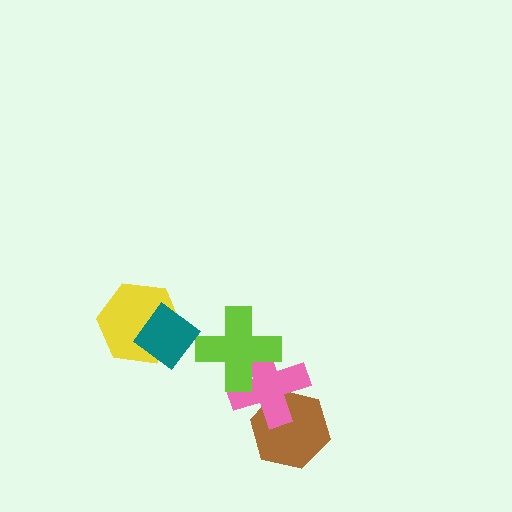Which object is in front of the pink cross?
The lime cross is in front of the pink cross.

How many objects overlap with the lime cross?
1 object overlaps with the lime cross.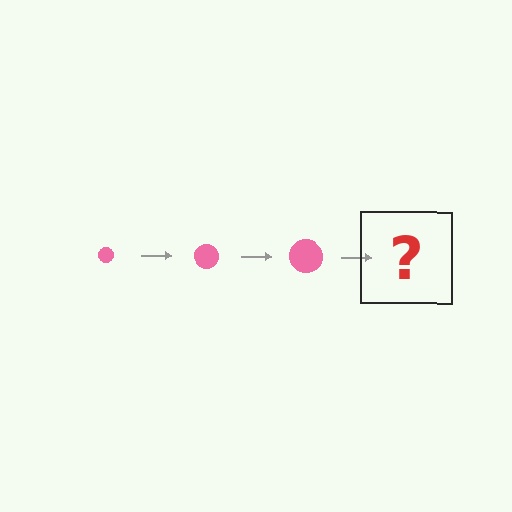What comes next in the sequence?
The next element should be a pink circle, larger than the previous one.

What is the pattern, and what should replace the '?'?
The pattern is that the circle gets progressively larger each step. The '?' should be a pink circle, larger than the previous one.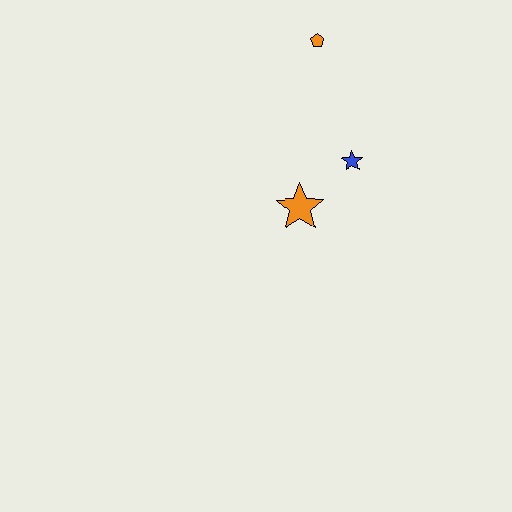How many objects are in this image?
There are 3 objects.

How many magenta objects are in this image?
There are no magenta objects.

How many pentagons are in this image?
There is 1 pentagon.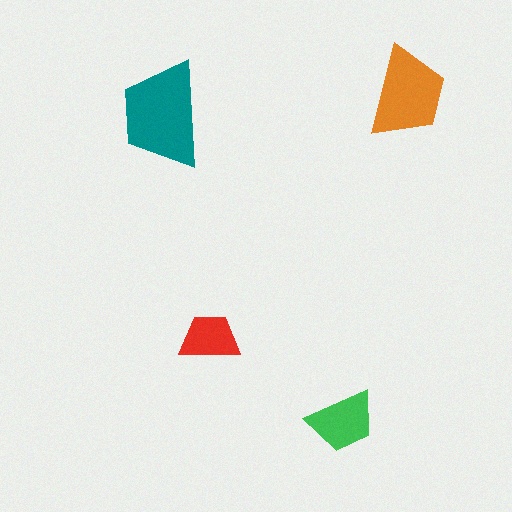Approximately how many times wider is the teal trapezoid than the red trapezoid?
About 1.5 times wider.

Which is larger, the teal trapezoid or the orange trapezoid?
The teal one.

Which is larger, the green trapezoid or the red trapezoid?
The green one.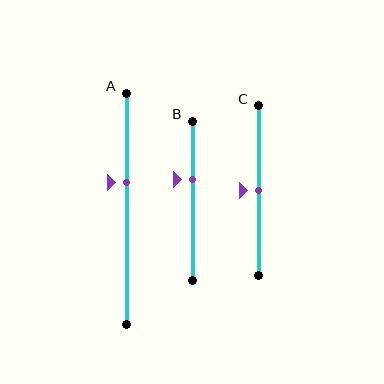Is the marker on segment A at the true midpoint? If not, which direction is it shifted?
No, the marker on segment A is shifted upward by about 11% of the segment length.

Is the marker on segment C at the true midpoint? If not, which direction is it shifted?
Yes, the marker on segment C is at the true midpoint.